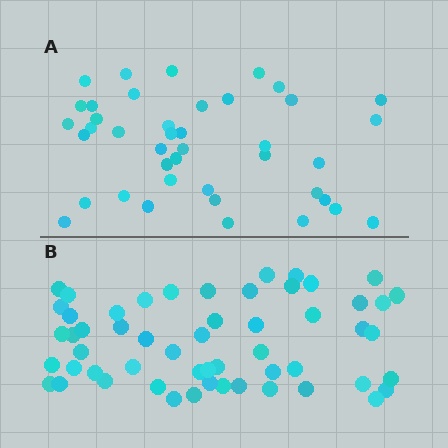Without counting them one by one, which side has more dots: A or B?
Region B (the bottom region) has more dots.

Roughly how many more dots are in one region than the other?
Region B has approximately 15 more dots than region A.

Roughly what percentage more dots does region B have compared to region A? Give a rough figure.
About 35% more.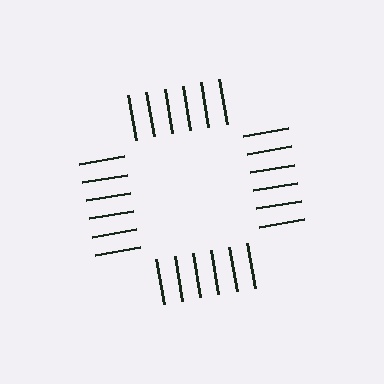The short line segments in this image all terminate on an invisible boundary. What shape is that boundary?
An illusory square — the line segments terminate on its edges but no continuous stroke is drawn.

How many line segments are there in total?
24 — 6 along each of the 4 edges.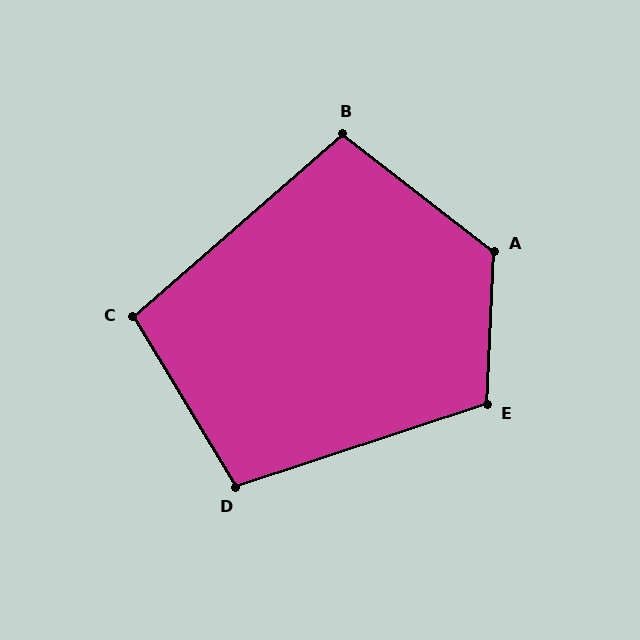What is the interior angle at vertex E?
Approximately 111 degrees (obtuse).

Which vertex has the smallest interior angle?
C, at approximately 100 degrees.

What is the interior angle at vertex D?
Approximately 103 degrees (obtuse).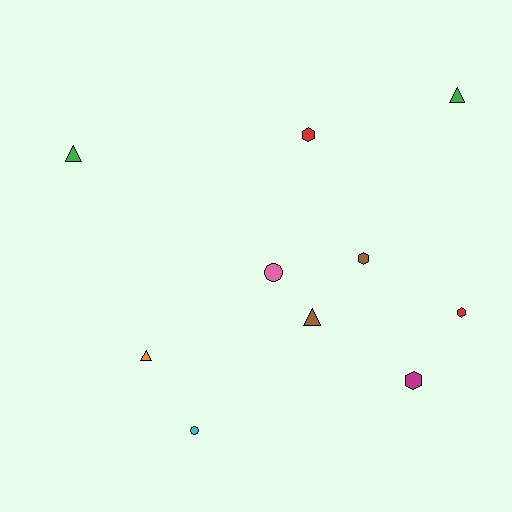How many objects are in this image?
There are 10 objects.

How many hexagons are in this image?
There are 4 hexagons.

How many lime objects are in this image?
There are no lime objects.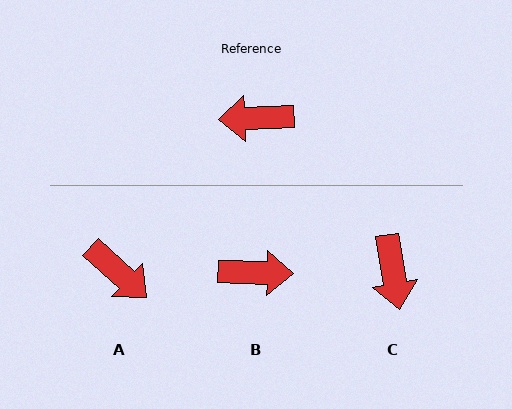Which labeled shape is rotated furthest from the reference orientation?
B, about 176 degrees away.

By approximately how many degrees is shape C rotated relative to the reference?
Approximately 97 degrees counter-clockwise.